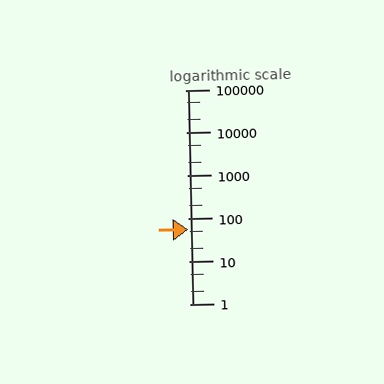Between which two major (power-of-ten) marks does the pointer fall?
The pointer is between 10 and 100.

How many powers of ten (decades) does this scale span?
The scale spans 5 decades, from 1 to 100000.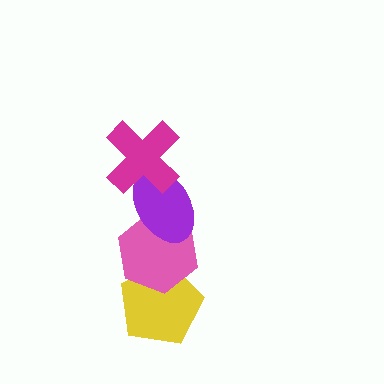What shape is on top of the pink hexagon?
The purple ellipse is on top of the pink hexagon.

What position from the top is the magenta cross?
The magenta cross is 1st from the top.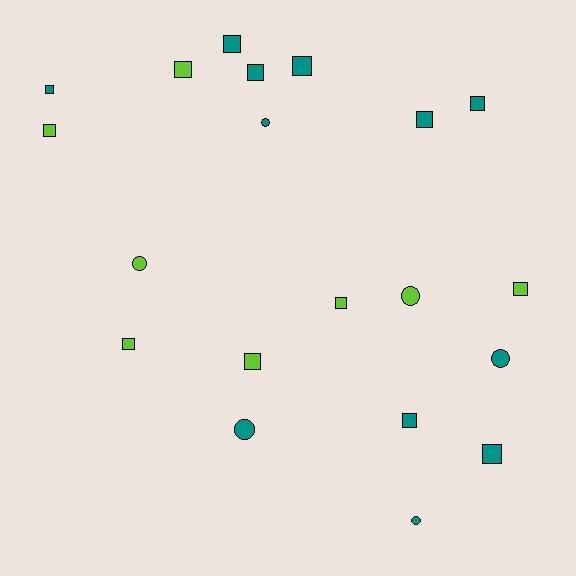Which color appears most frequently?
Teal, with 12 objects.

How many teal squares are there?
There are 8 teal squares.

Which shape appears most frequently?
Square, with 14 objects.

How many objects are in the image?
There are 20 objects.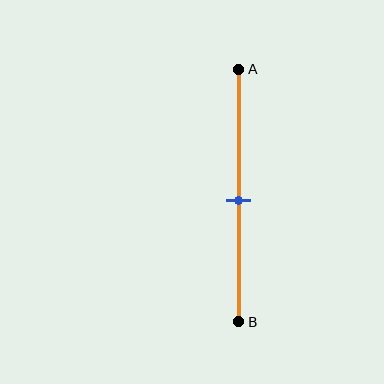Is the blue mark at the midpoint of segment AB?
Yes, the mark is approximately at the midpoint.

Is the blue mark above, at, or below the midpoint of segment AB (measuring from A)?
The blue mark is approximately at the midpoint of segment AB.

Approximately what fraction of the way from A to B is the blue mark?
The blue mark is approximately 50% of the way from A to B.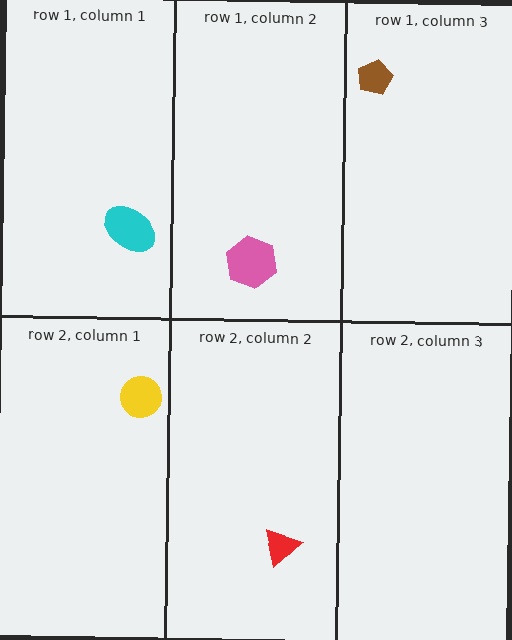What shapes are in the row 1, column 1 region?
The cyan ellipse.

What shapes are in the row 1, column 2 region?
The pink hexagon.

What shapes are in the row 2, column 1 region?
The yellow circle.